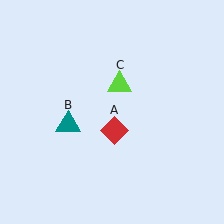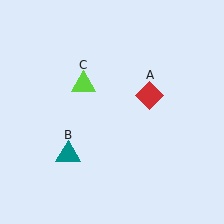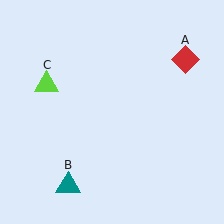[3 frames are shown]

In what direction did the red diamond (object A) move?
The red diamond (object A) moved up and to the right.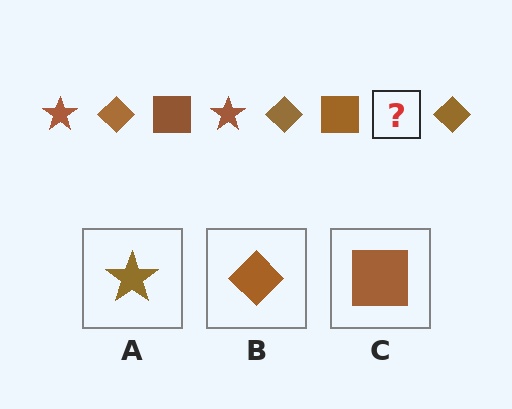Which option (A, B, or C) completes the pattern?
A.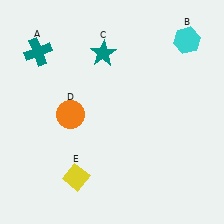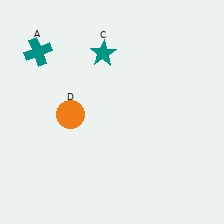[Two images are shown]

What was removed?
The cyan hexagon (B), the yellow diamond (E) were removed in Image 2.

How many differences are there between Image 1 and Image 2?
There are 2 differences between the two images.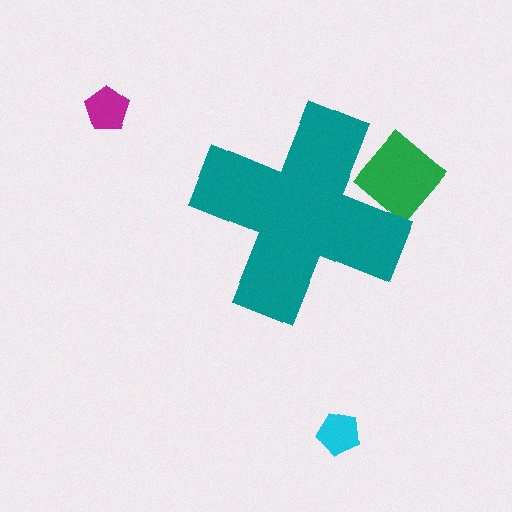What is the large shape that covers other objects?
A teal cross.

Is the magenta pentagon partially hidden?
No, the magenta pentagon is fully visible.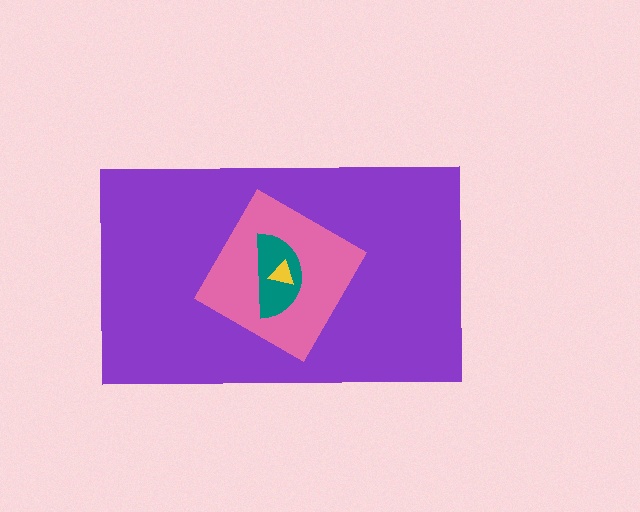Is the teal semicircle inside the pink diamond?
Yes.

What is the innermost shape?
The yellow triangle.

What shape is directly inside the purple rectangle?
The pink diamond.